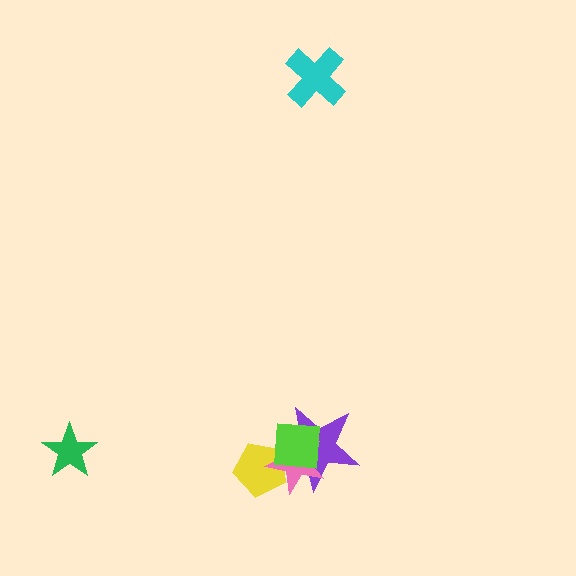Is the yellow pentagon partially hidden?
Yes, it is partially covered by another shape.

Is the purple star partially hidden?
Yes, it is partially covered by another shape.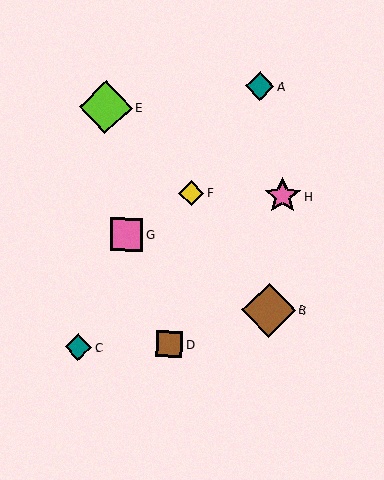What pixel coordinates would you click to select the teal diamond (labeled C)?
Click at (78, 347) to select the teal diamond C.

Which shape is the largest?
The brown diamond (labeled B) is the largest.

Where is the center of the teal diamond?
The center of the teal diamond is at (260, 86).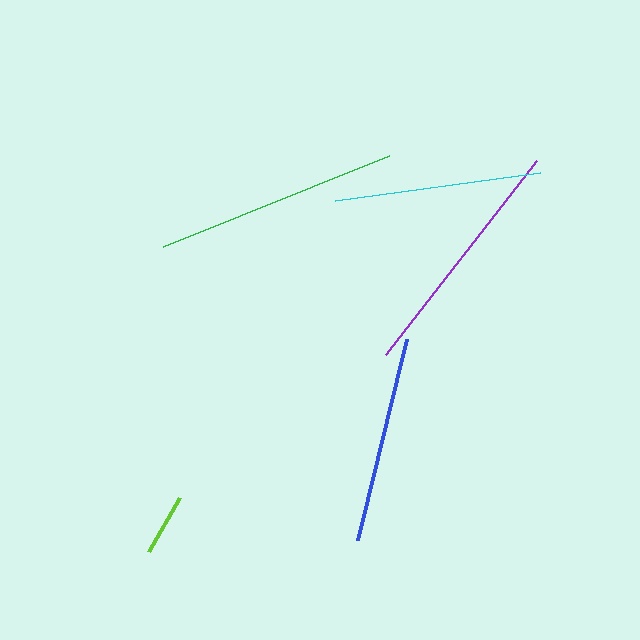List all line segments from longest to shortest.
From longest to shortest: purple, green, blue, cyan, lime.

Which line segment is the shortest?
The lime line is the shortest at approximately 62 pixels.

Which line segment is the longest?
The purple line is the longest at approximately 246 pixels.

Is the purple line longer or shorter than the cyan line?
The purple line is longer than the cyan line.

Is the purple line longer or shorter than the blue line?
The purple line is longer than the blue line.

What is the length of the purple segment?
The purple segment is approximately 246 pixels long.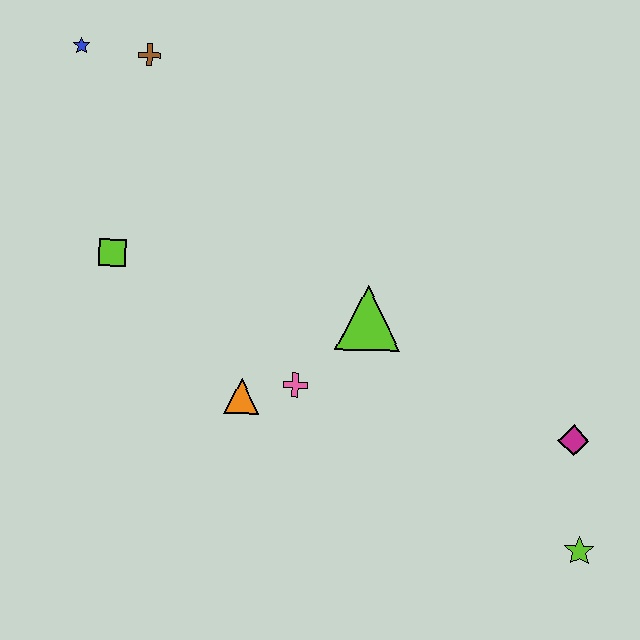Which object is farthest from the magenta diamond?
The blue star is farthest from the magenta diamond.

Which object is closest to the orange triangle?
The pink cross is closest to the orange triangle.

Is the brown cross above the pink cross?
Yes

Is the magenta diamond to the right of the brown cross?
Yes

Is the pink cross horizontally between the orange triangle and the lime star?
Yes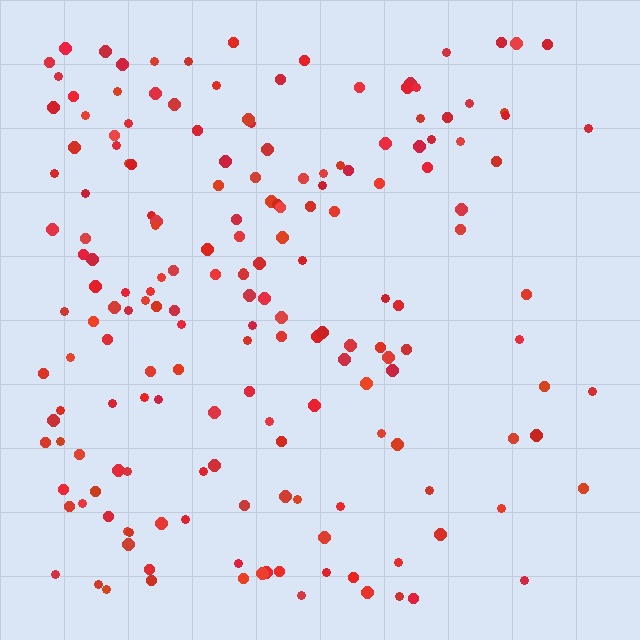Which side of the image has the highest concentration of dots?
The left.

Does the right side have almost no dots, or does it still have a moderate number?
Still a moderate number, just noticeably fewer than the left.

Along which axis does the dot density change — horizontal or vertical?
Horizontal.